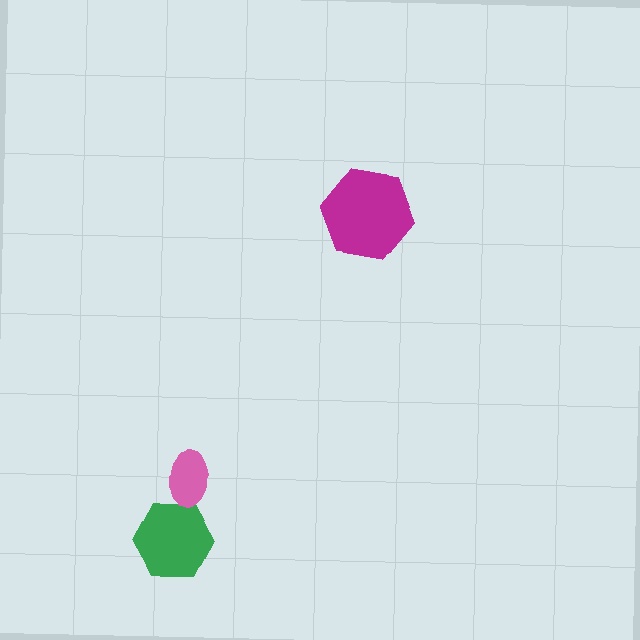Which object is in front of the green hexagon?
The pink ellipse is in front of the green hexagon.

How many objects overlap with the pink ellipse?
1 object overlaps with the pink ellipse.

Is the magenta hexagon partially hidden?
No, no other shape covers it.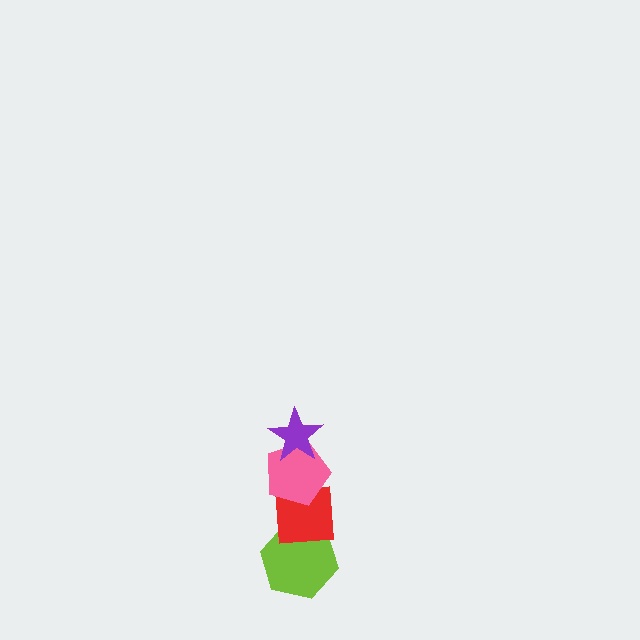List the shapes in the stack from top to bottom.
From top to bottom: the purple star, the pink pentagon, the red square, the lime hexagon.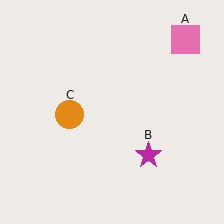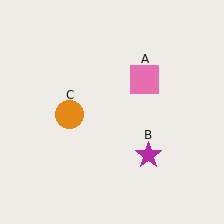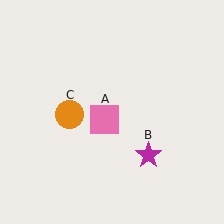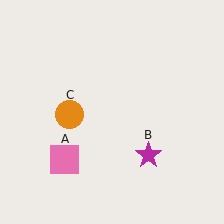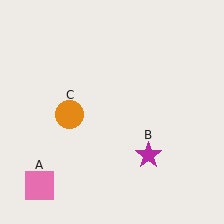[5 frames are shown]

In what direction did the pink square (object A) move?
The pink square (object A) moved down and to the left.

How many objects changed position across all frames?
1 object changed position: pink square (object A).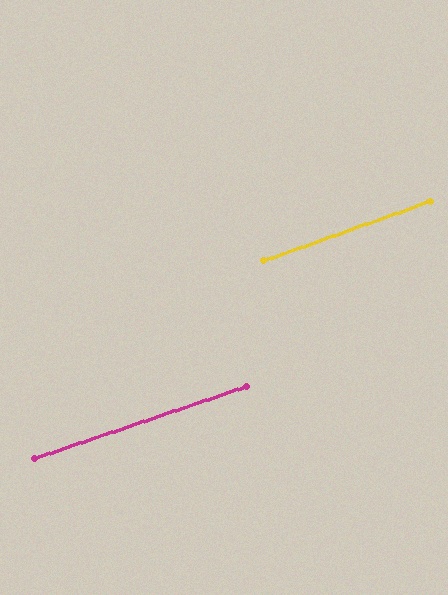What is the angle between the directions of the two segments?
Approximately 1 degree.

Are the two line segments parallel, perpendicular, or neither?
Parallel — their directions differ by only 1.2°.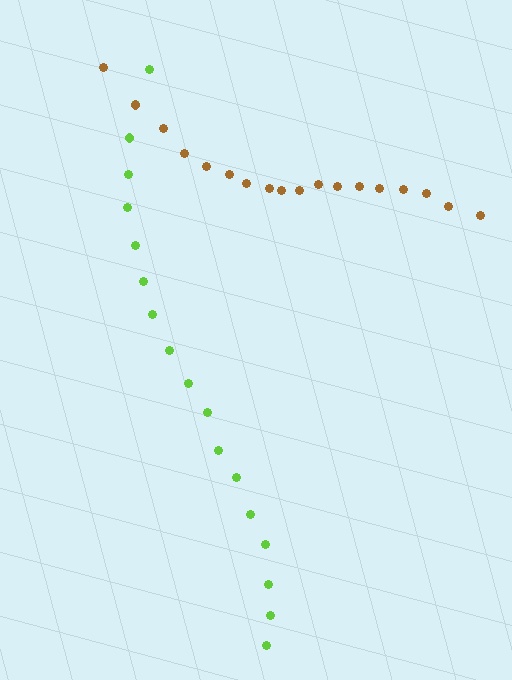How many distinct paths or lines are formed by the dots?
There are 2 distinct paths.